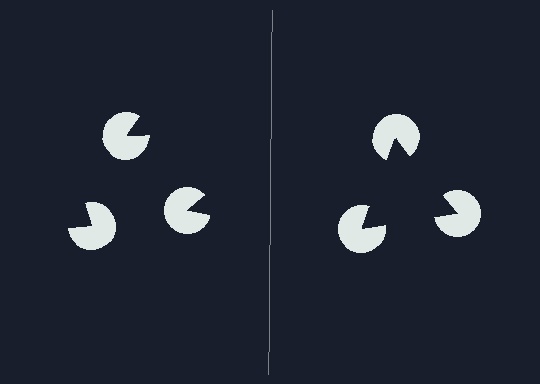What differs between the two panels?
The pac-man discs are positioned identically on both sides; only the wedge orientations differ. On the right they align to a triangle; on the left they are misaligned.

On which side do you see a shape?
An illusory triangle appears on the right side. On the left side the wedge cuts are rotated, so no coherent shape forms.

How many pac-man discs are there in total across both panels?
6 — 3 on each side.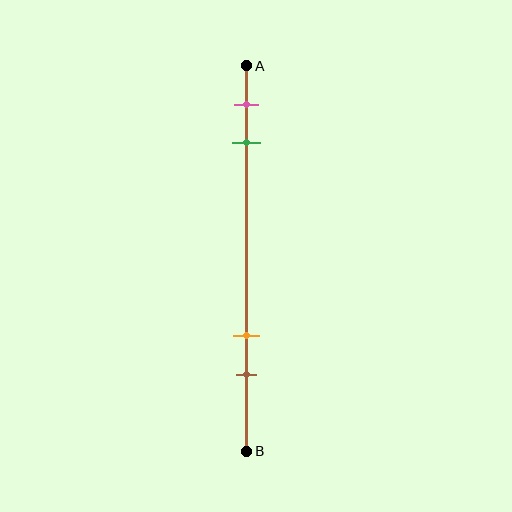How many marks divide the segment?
There are 4 marks dividing the segment.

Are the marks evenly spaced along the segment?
No, the marks are not evenly spaced.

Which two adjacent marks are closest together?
The pink and green marks are the closest adjacent pair.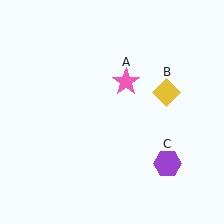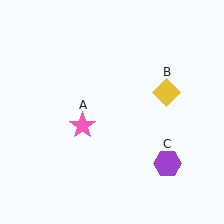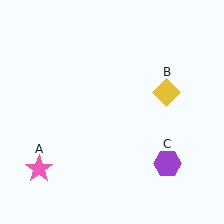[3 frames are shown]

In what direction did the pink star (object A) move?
The pink star (object A) moved down and to the left.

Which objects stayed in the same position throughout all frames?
Yellow diamond (object B) and purple hexagon (object C) remained stationary.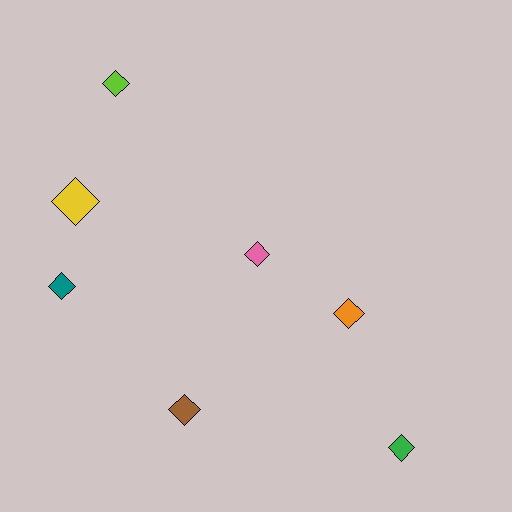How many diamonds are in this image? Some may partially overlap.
There are 7 diamonds.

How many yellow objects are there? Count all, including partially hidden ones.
There is 1 yellow object.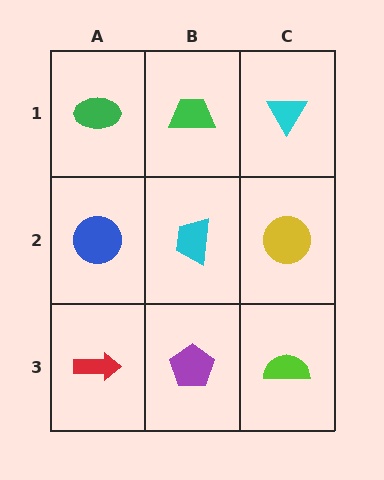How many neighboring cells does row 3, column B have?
3.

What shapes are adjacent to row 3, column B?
A cyan trapezoid (row 2, column B), a red arrow (row 3, column A), a lime semicircle (row 3, column C).